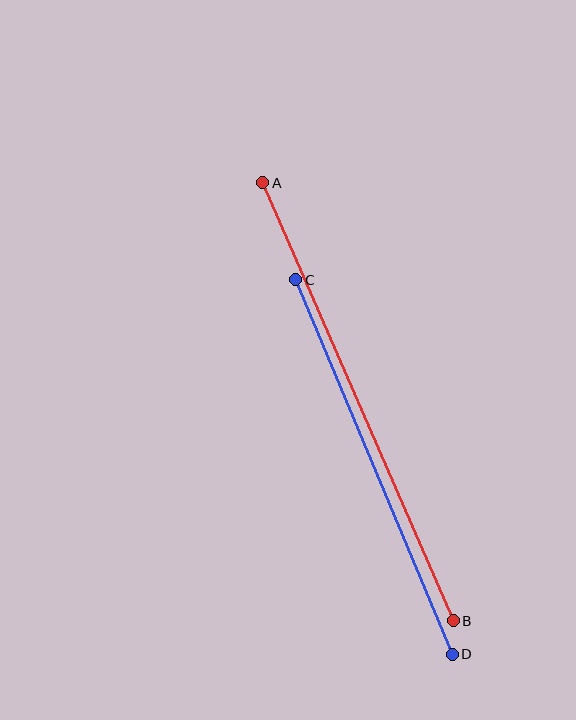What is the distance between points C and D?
The distance is approximately 406 pixels.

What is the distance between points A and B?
The distance is approximately 478 pixels.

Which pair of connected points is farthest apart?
Points A and B are farthest apart.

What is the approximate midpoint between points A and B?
The midpoint is at approximately (358, 402) pixels.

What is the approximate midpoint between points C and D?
The midpoint is at approximately (374, 467) pixels.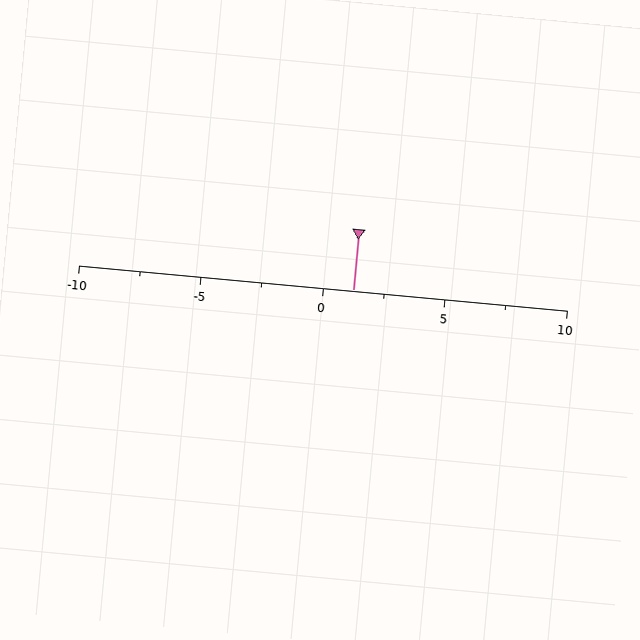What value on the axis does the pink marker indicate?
The marker indicates approximately 1.2.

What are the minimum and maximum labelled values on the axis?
The axis runs from -10 to 10.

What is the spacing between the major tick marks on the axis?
The major ticks are spaced 5 apart.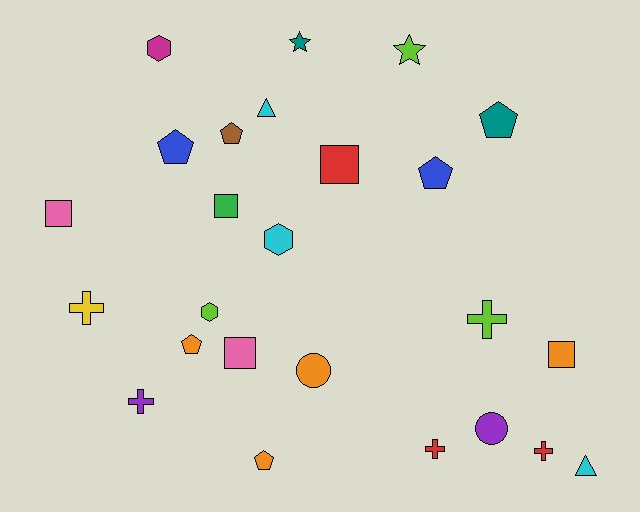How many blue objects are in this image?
There are 2 blue objects.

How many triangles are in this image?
There are 2 triangles.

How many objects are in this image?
There are 25 objects.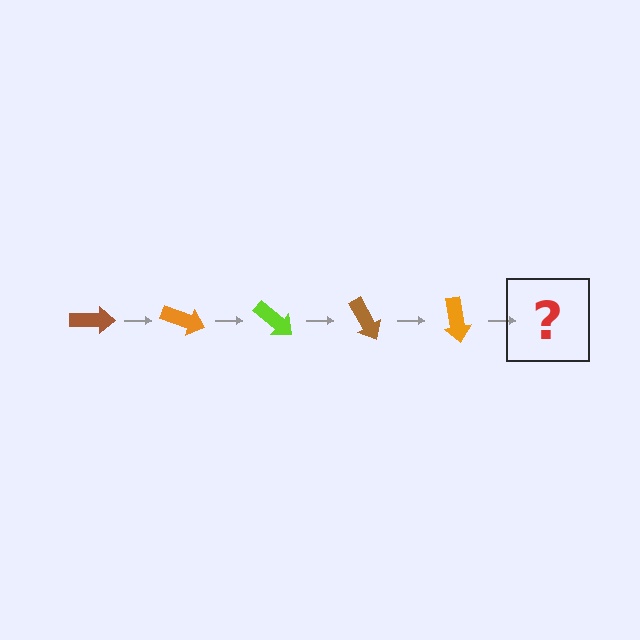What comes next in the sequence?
The next element should be a lime arrow, rotated 100 degrees from the start.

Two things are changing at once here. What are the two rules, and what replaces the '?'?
The two rules are that it rotates 20 degrees each step and the color cycles through brown, orange, and lime. The '?' should be a lime arrow, rotated 100 degrees from the start.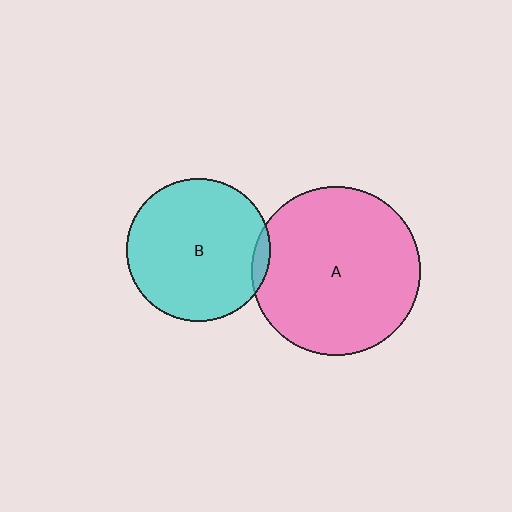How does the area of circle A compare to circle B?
Approximately 1.4 times.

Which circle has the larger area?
Circle A (pink).